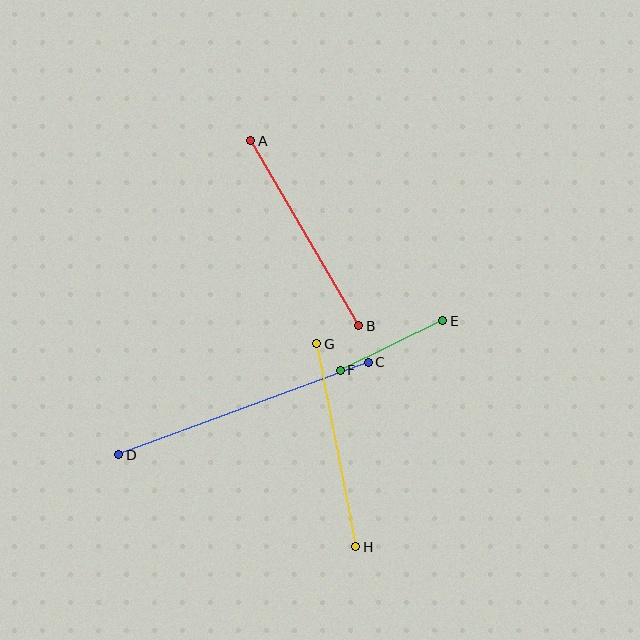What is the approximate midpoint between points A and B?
The midpoint is at approximately (305, 233) pixels.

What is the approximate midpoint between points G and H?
The midpoint is at approximately (336, 445) pixels.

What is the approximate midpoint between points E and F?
The midpoint is at approximately (391, 345) pixels.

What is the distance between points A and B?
The distance is approximately 214 pixels.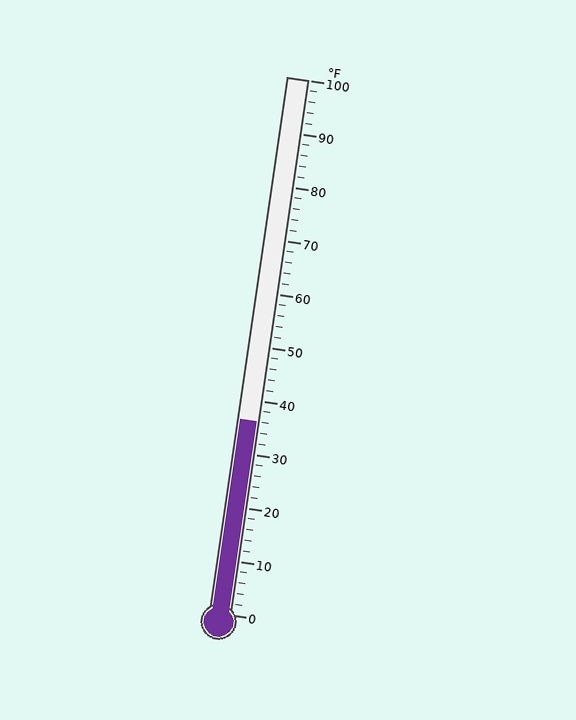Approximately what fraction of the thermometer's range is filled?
The thermometer is filled to approximately 35% of its range.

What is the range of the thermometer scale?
The thermometer scale ranges from 0°F to 100°F.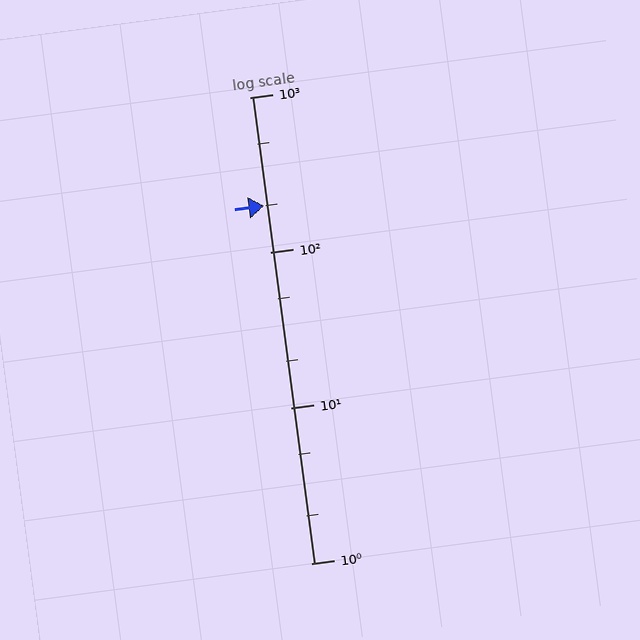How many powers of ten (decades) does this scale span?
The scale spans 3 decades, from 1 to 1000.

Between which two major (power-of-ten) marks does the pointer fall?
The pointer is between 100 and 1000.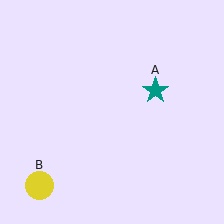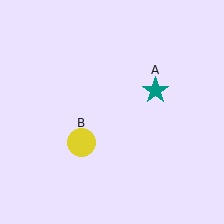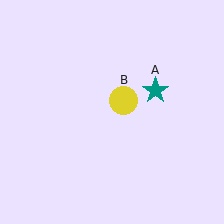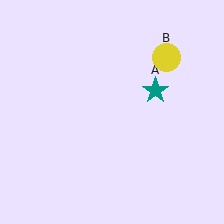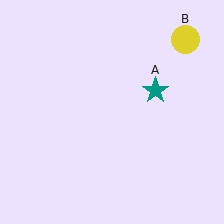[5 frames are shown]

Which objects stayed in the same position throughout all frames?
Teal star (object A) remained stationary.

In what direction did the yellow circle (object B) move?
The yellow circle (object B) moved up and to the right.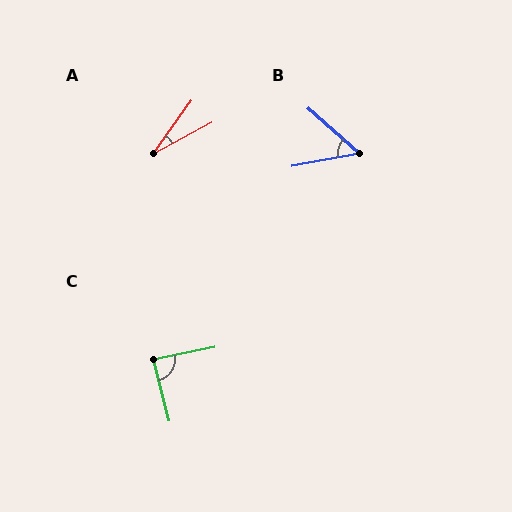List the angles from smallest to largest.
A (25°), B (51°), C (87°).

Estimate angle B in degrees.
Approximately 51 degrees.